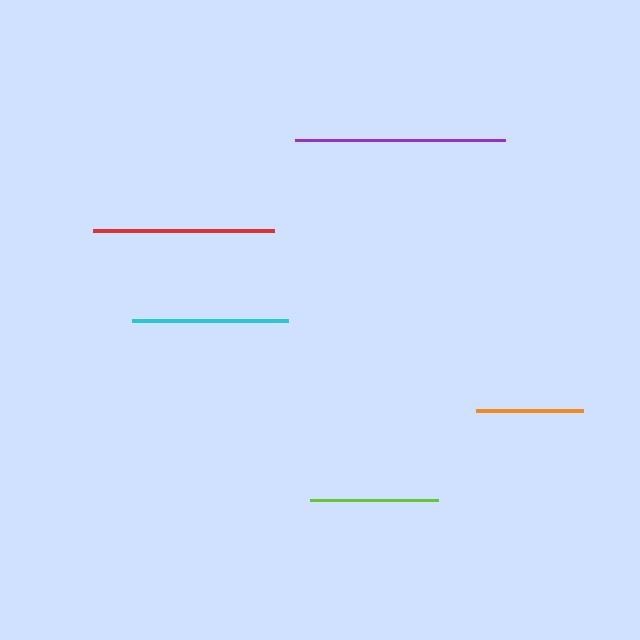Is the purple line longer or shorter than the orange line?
The purple line is longer than the orange line.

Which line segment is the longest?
The purple line is the longest at approximately 210 pixels.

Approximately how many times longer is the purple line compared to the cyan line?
The purple line is approximately 1.3 times the length of the cyan line.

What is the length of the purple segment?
The purple segment is approximately 210 pixels long.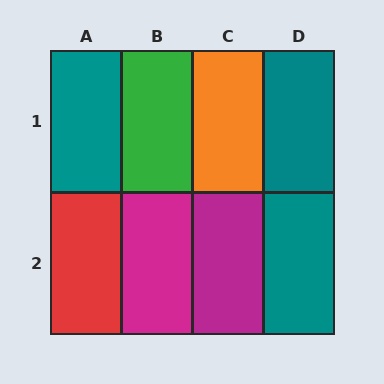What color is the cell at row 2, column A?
Red.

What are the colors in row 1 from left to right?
Teal, green, orange, teal.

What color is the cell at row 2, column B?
Magenta.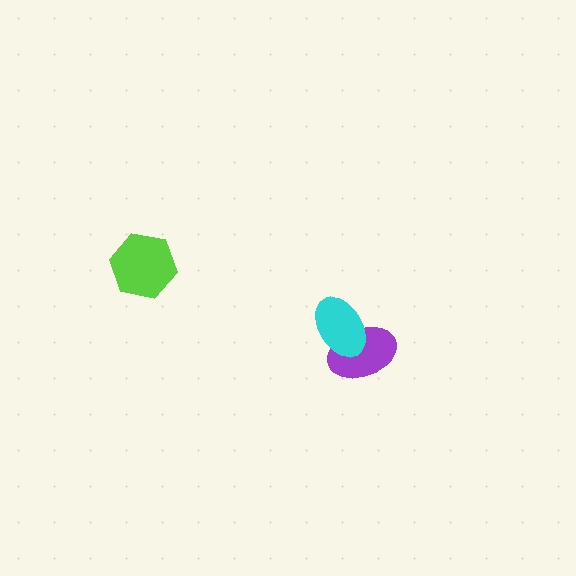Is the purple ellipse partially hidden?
Yes, it is partially covered by another shape.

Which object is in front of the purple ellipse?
The cyan ellipse is in front of the purple ellipse.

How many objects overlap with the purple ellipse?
1 object overlaps with the purple ellipse.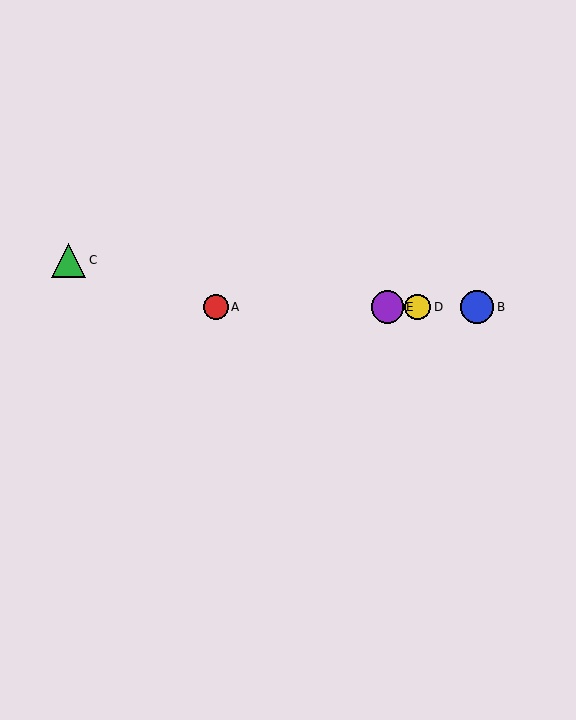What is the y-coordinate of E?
Object E is at y≈307.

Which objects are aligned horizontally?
Objects A, B, D, E are aligned horizontally.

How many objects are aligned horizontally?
4 objects (A, B, D, E) are aligned horizontally.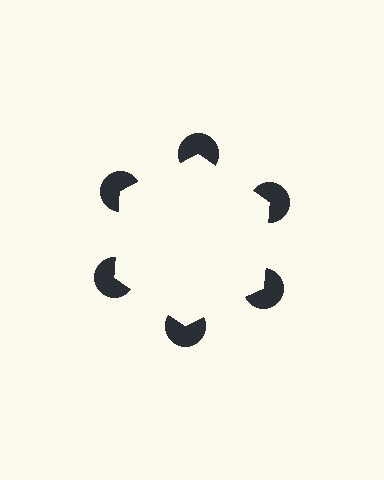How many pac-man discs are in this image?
There are 6 — one at each vertex of the illusory hexagon.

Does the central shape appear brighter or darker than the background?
It typically appears slightly brighter than the background, even though no actual brightness change is drawn.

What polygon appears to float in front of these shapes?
An illusory hexagon — its edges are inferred from the aligned wedge cuts in the pac-man discs, not physically drawn.